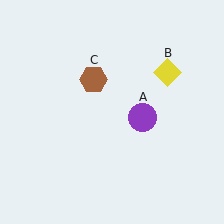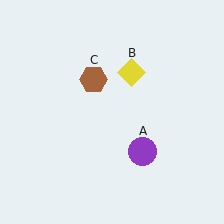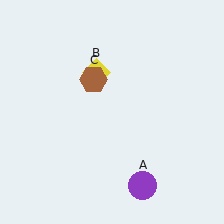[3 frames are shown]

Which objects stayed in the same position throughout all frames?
Brown hexagon (object C) remained stationary.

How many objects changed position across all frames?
2 objects changed position: purple circle (object A), yellow diamond (object B).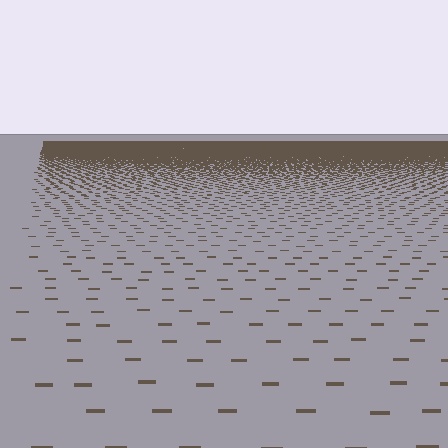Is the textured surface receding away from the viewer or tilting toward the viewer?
The surface is receding away from the viewer. Texture elements get smaller and denser toward the top.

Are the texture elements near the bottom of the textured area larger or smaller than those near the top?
Larger. Near the bottom, elements are closer to the viewer and appear at a bigger on-screen size.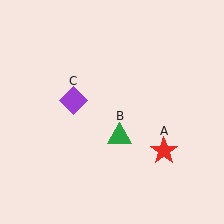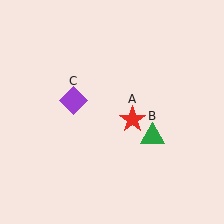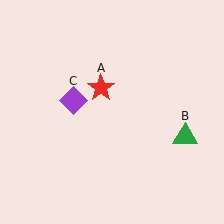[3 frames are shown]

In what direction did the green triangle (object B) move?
The green triangle (object B) moved right.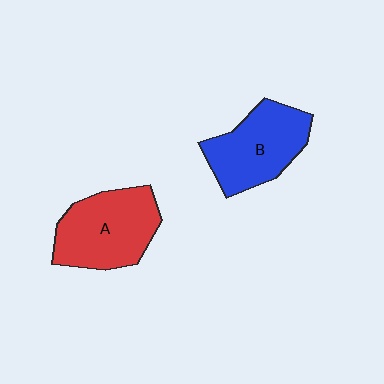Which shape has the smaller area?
Shape B (blue).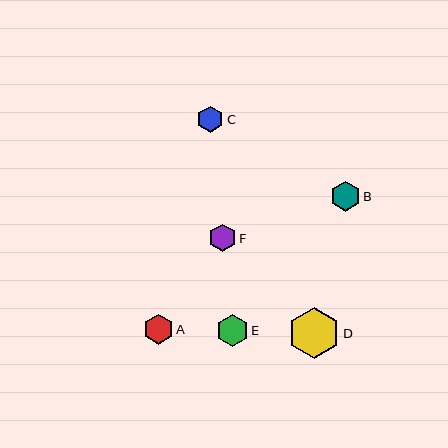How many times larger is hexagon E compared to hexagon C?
Hexagon E is approximately 1.2 times the size of hexagon C.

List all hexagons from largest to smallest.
From largest to smallest: D, E, B, A, F, C.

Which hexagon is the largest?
Hexagon D is the largest with a size of approximately 51 pixels.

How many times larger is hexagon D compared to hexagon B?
Hexagon D is approximately 1.7 times the size of hexagon B.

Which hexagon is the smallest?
Hexagon C is the smallest with a size of approximately 26 pixels.